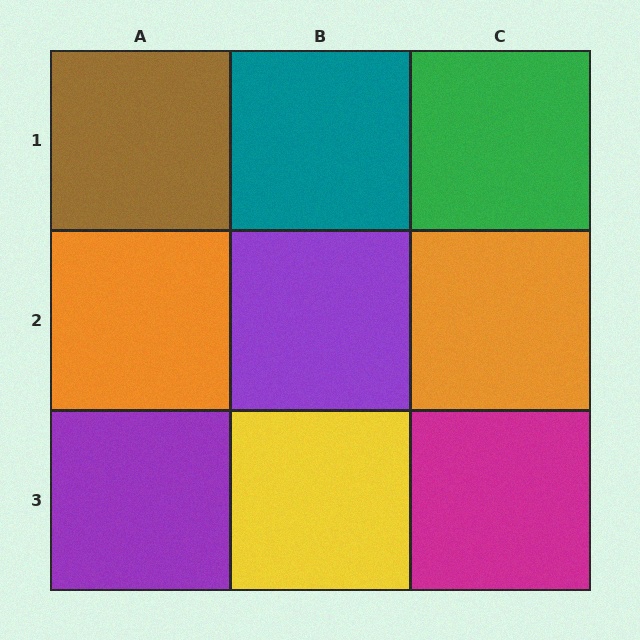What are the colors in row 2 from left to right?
Orange, purple, orange.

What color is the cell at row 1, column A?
Brown.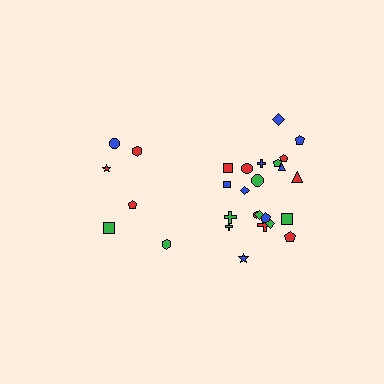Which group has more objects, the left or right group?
The right group.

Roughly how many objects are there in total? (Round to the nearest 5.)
Roughly 30 objects in total.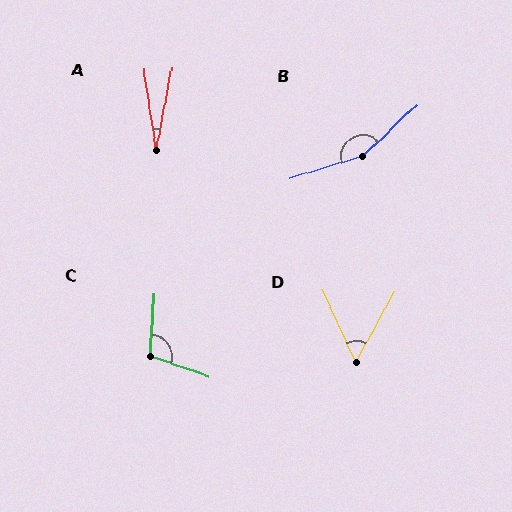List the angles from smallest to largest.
A (19°), D (53°), C (106°), B (154°).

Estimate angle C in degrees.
Approximately 106 degrees.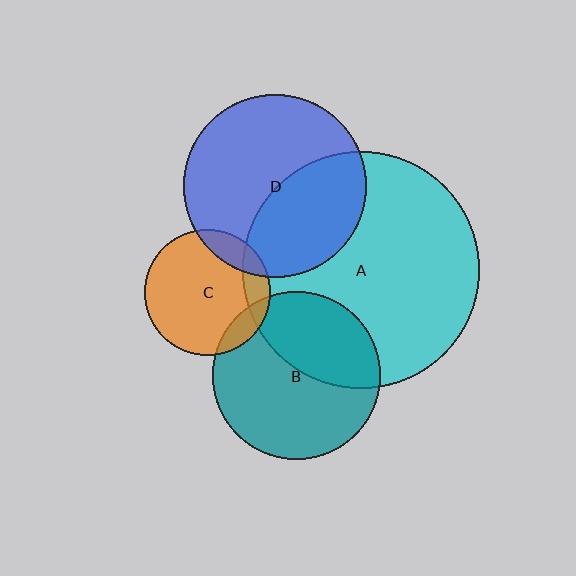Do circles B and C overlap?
Yes.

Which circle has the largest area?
Circle A (cyan).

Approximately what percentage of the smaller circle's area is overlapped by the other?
Approximately 10%.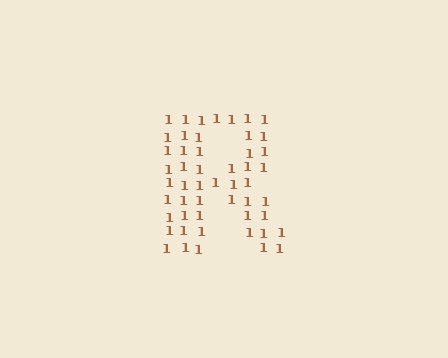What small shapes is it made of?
It is made of small digit 1's.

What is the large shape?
The large shape is the letter R.